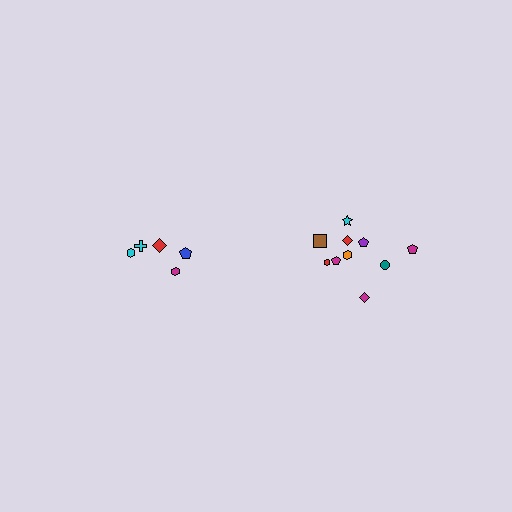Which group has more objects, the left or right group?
The right group.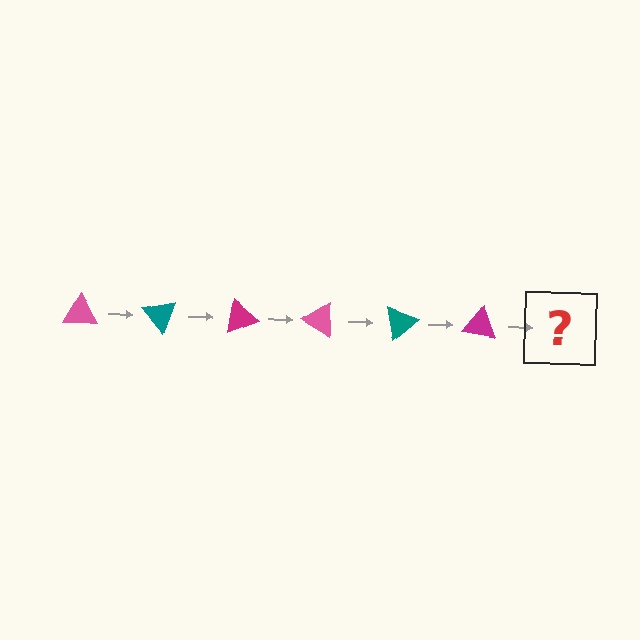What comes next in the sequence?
The next element should be a pink triangle, rotated 300 degrees from the start.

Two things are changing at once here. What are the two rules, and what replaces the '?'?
The two rules are that it rotates 50 degrees each step and the color cycles through pink, teal, and magenta. The '?' should be a pink triangle, rotated 300 degrees from the start.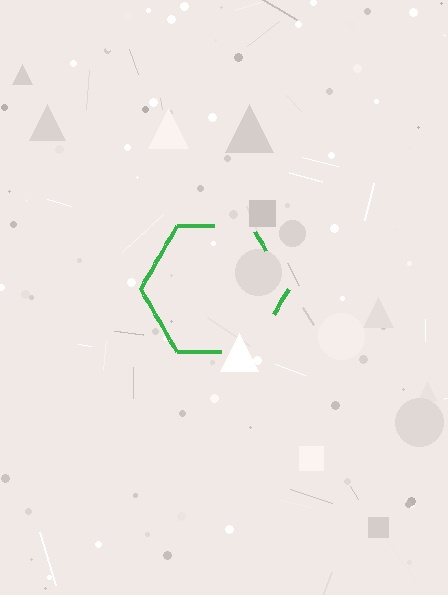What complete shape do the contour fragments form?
The contour fragments form a hexagon.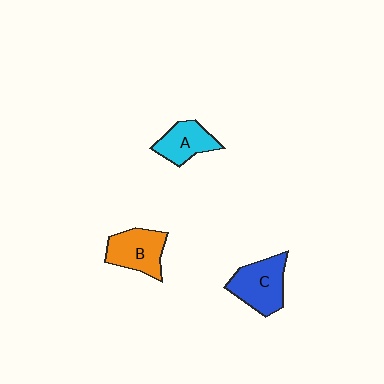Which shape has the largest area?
Shape C (blue).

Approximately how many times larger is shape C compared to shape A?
Approximately 1.3 times.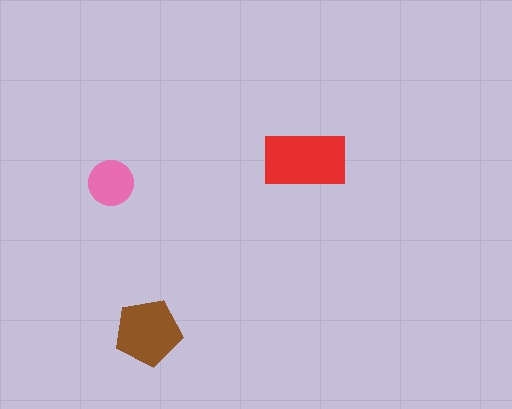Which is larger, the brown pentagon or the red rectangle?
The red rectangle.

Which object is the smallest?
The pink circle.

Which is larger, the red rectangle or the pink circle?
The red rectangle.